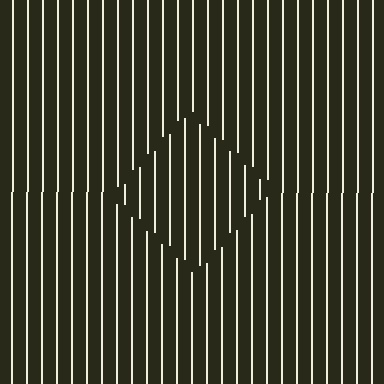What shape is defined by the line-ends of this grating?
An illusory square. The interior of the shape contains the same grating, shifted by half a period — the contour is defined by the phase discontinuity where line-ends from the inner and outer gratings abut.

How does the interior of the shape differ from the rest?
The interior of the shape contains the same grating, shifted by half a period — the contour is defined by the phase discontinuity where line-ends from the inner and outer gratings abut.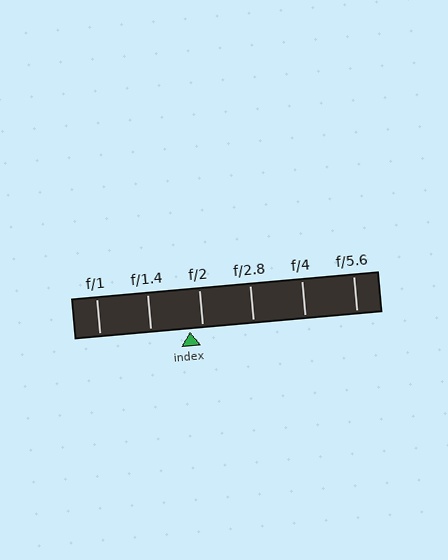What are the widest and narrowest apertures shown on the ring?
The widest aperture shown is f/1 and the narrowest is f/5.6.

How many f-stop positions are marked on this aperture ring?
There are 6 f-stop positions marked.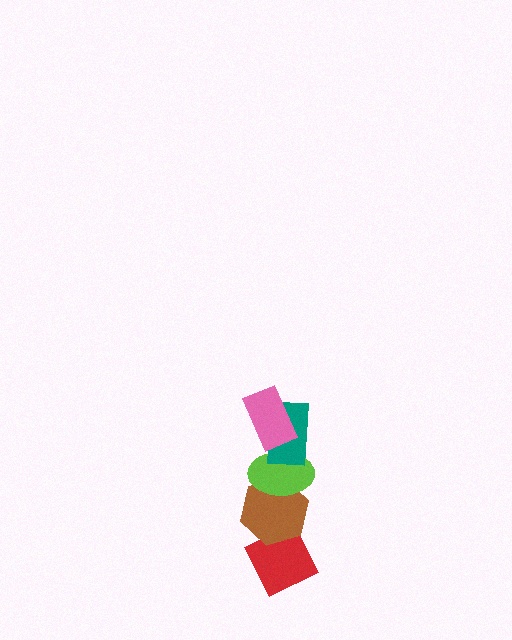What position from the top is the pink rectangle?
The pink rectangle is 1st from the top.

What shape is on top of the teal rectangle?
The pink rectangle is on top of the teal rectangle.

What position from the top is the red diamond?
The red diamond is 5th from the top.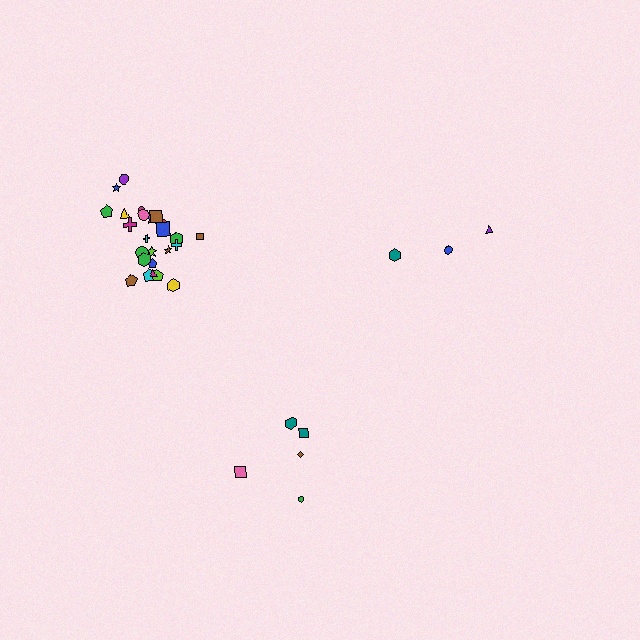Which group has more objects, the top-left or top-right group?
The top-left group.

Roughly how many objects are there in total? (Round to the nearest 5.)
Roughly 35 objects in total.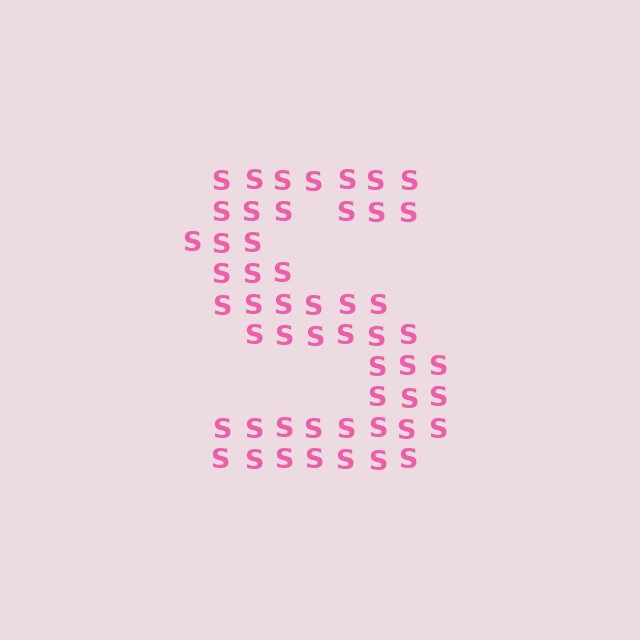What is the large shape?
The large shape is the letter S.